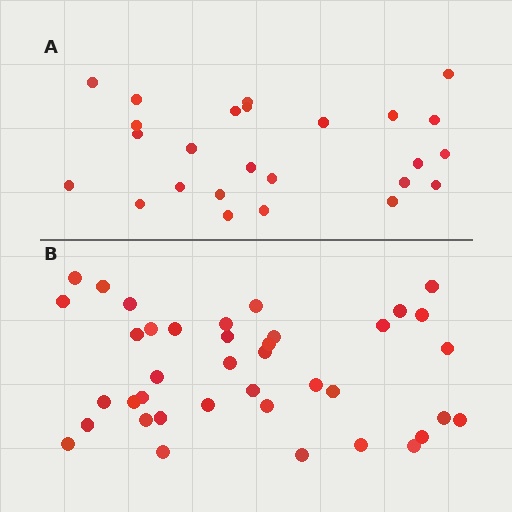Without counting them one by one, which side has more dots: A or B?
Region B (the bottom region) has more dots.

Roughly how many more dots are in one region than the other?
Region B has approximately 15 more dots than region A.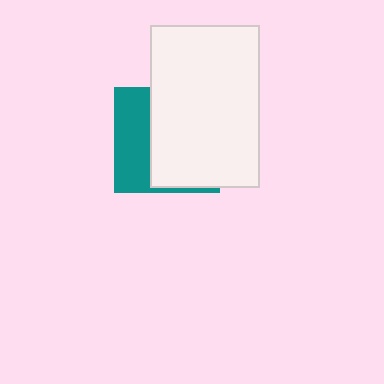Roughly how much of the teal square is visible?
A small part of it is visible (roughly 38%).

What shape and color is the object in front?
The object in front is a white rectangle.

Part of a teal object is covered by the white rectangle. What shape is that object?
It is a square.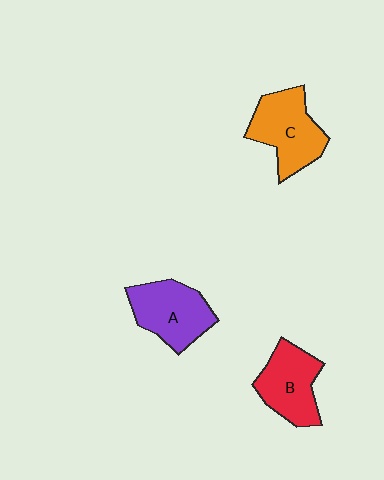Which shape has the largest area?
Shape C (orange).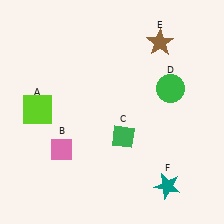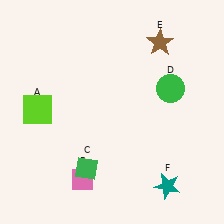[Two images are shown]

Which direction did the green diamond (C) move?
The green diamond (C) moved left.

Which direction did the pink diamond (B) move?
The pink diamond (B) moved down.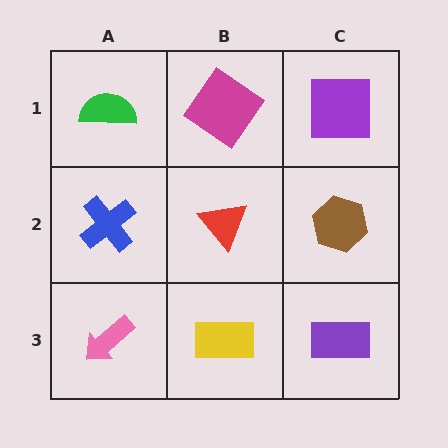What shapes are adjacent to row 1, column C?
A brown hexagon (row 2, column C), a magenta diamond (row 1, column B).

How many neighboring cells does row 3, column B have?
3.